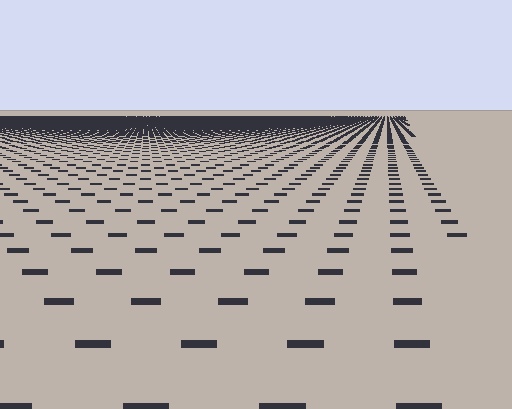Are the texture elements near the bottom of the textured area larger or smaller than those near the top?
Larger. Near the bottom, elements are closer to the viewer and appear at a bigger on-screen size.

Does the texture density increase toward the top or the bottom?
Density increases toward the top.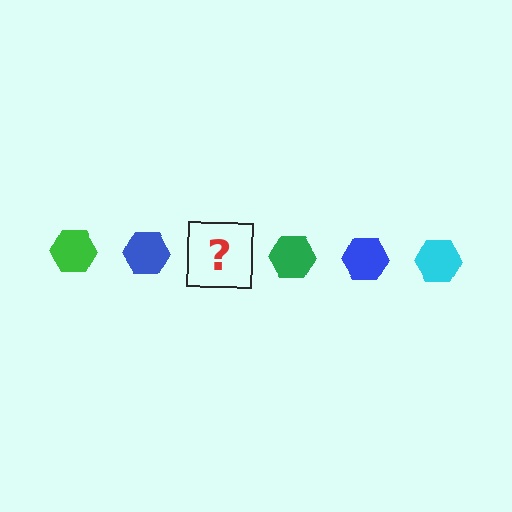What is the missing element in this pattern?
The missing element is a cyan hexagon.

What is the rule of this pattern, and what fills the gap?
The rule is that the pattern cycles through green, blue, cyan hexagons. The gap should be filled with a cyan hexagon.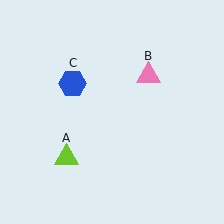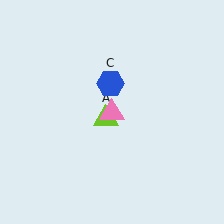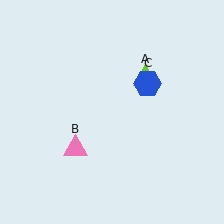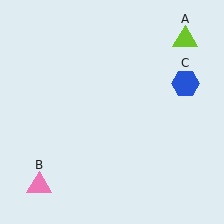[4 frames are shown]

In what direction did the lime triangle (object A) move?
The lime triangle (object A) moved up and to the right.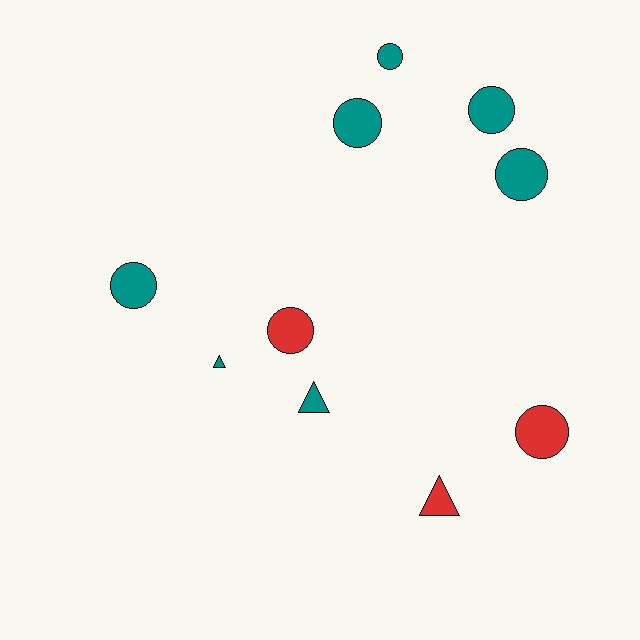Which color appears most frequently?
Teal, with 7 objects.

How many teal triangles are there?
There are 2 teal triangles.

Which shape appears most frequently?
Circle, with 7 objects.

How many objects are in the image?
There are 10 objects.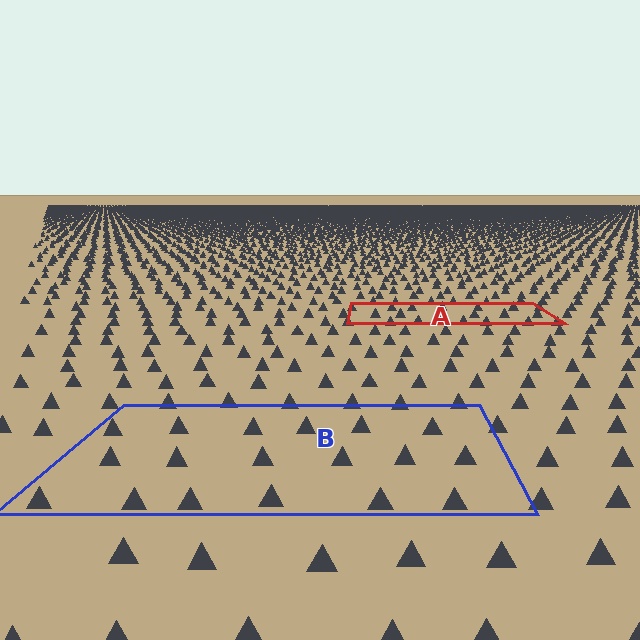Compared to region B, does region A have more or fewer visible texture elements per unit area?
Region A has more texture elements per unit area — they are packed more densely because it is farther away.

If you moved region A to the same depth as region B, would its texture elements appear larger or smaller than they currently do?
They would appear larger. At a closer depth, the same texture elements are projected at a bigger on-screen size.